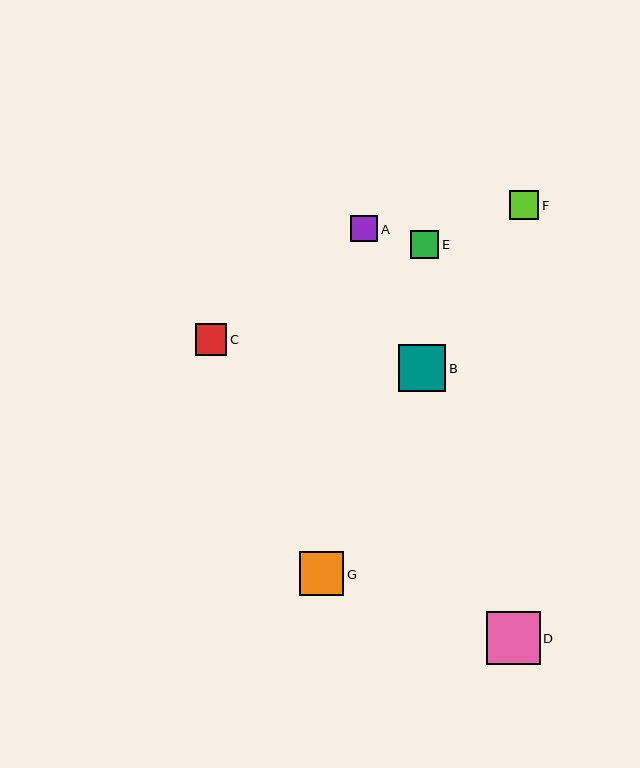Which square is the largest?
Square D is the largest with a size of approximately 54 pixels.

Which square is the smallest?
Square A is the smallest with a size of approximately 27 pixels.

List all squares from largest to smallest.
From largest to smallest: D, B, G, C, F, E, A.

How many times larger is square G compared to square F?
Square G is approximately 1.5 times the size of square F.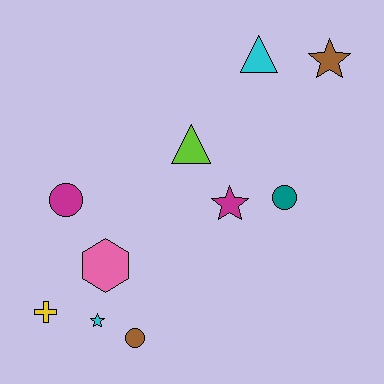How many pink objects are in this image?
There is 1 pink object.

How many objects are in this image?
There are 10 objects.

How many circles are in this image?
There are 3 circles.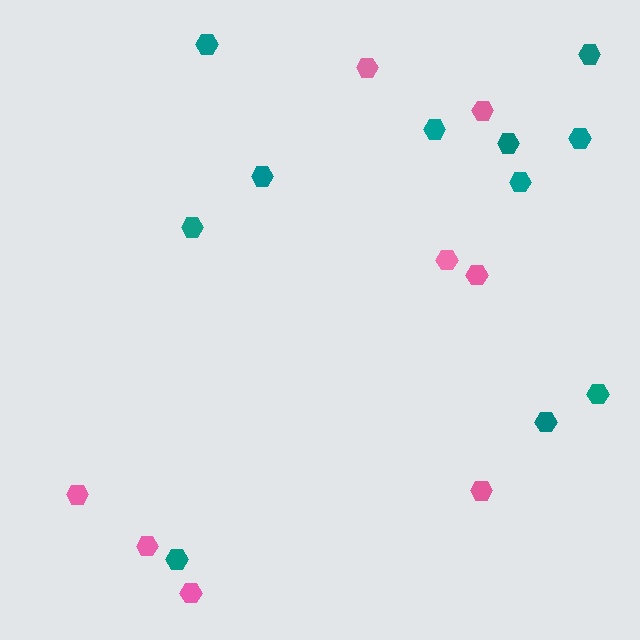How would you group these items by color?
There are 2 groups: one group of teal hexagons (11) and one group of pink hexagons (8).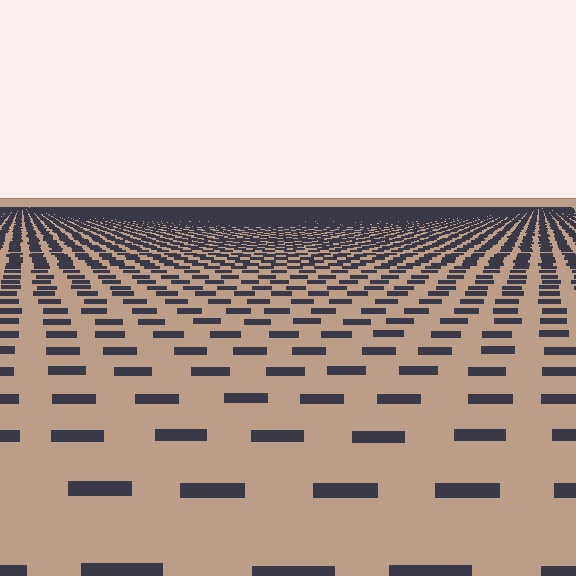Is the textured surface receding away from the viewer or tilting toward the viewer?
The surface is receding away from the viewer. Texture elements get smaller and denser toward the top.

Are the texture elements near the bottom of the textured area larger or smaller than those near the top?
Larger. Near the bottom, elements are closer to the viewer and appear at a bigger on-screen size.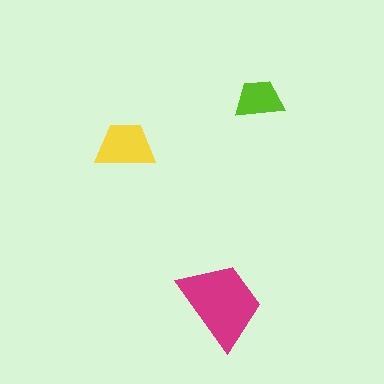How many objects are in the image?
There are 3 objects in the image.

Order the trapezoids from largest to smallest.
the magenta one, the yellow one, the lime one.